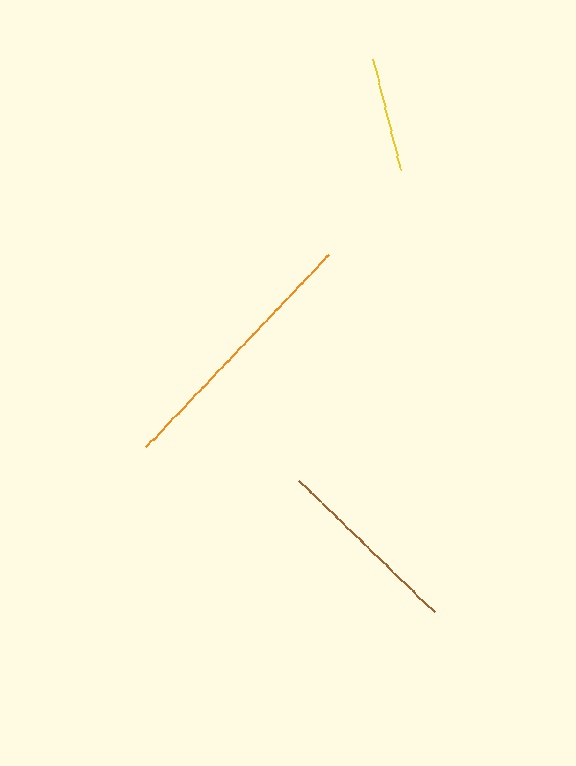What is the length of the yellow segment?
The yellow segment is approximately 113 pixels long.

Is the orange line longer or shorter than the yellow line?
The orange line is longer than the yellow line.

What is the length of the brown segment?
The brown segment is approximately 190 pixels long.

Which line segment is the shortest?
The yellow line is the shortest at approximately 113 pixels.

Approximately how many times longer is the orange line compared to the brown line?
The orange line is approximately 1.4 times the length of the brown line.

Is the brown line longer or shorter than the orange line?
The orange line is longer than the brown line.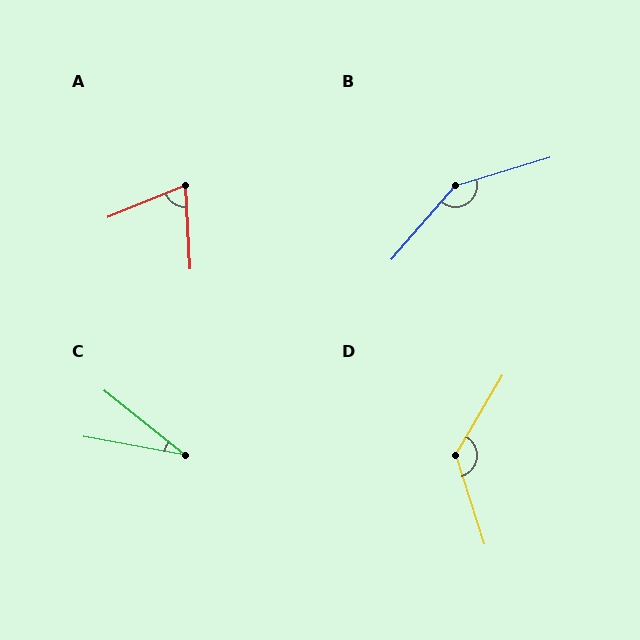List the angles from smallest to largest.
C (28°), A (71°), D (132°), B (148°).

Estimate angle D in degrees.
Approximately 132 degrees.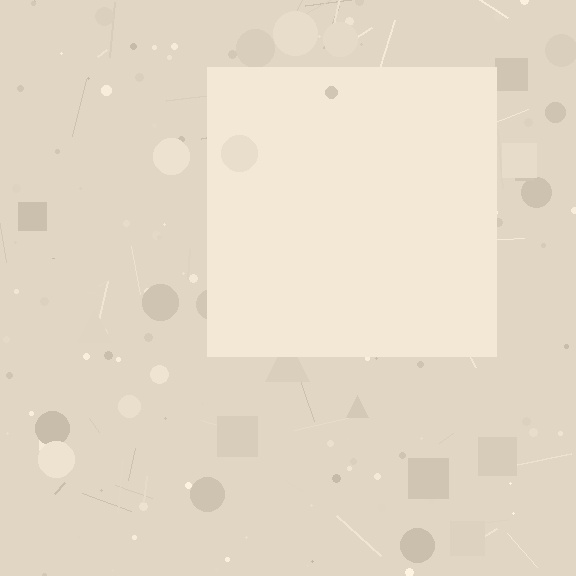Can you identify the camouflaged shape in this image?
The camouflaged shape is a square.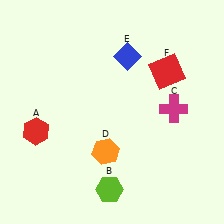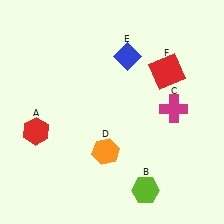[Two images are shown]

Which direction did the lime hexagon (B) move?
The lime hexagon (B) moved right.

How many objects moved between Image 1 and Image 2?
1 object moved between the two images.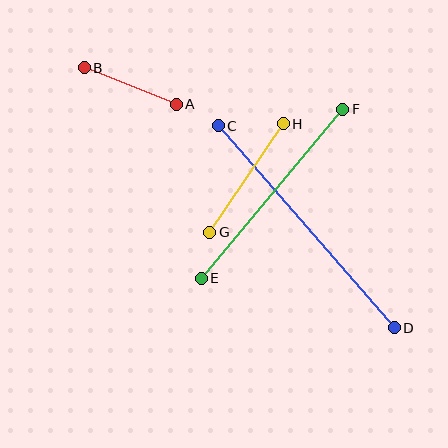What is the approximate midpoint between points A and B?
The midpoint is at approximately (130, 86) pixels.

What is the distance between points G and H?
The distance is approximately 131 pixels.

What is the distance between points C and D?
The distance is approximately 268 pixels.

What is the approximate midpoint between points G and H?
The midpoint is at approximately (247, 178) pixels.